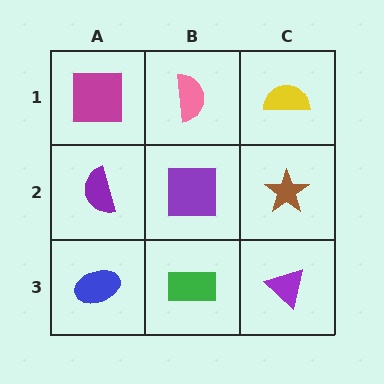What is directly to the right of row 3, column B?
A purple triangle.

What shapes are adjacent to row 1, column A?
A purple semicircle (row 2, column A), a pink semicircle (row 1, column B).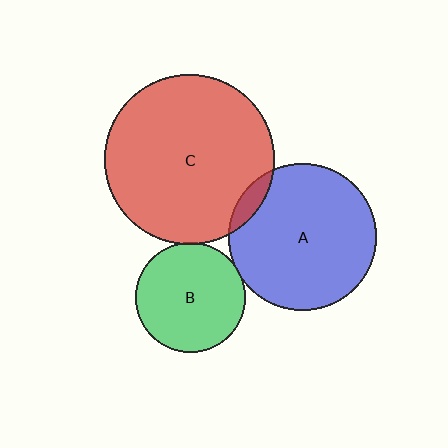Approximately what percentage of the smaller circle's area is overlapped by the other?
Approximately 5%.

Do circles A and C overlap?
Yes.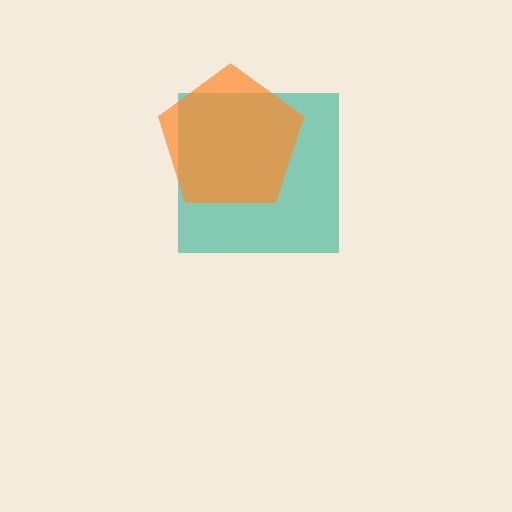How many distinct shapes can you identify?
There are 2 distinct shapes: a teal square, an orange pentagon.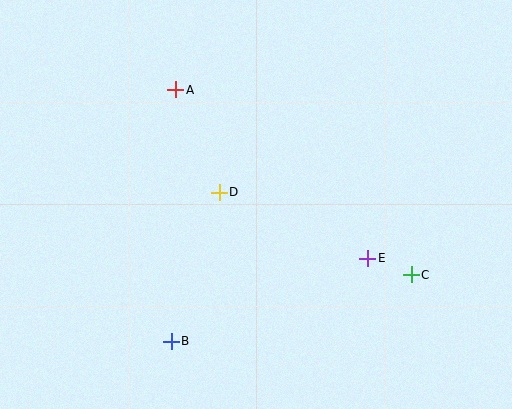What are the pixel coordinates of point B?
Point B is at (171, 341).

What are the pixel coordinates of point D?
Point D is at (219, 192).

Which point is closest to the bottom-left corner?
Point B is closest to the bottom-left corner.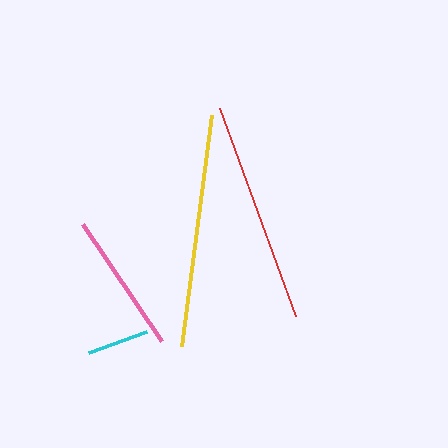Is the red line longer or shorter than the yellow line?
The yellow line is longer than the red line.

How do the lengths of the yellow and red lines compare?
The yellow and red lines are approximately the same length.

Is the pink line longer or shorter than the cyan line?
The pink line is longer than the cyan line.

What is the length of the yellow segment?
The yellow segment is approximately 234 pixels long.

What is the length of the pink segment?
The pink segment is approximately 141 pixels long.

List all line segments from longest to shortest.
From longest to shortest: yellow, red, pink, cyan.